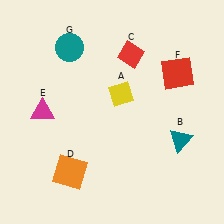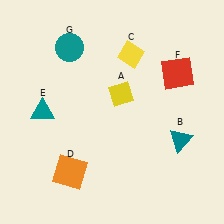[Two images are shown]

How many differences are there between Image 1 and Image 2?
There are 2 differences between the two images.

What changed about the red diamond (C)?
In Image 1, C is red. In Image 2, it changed to yellow.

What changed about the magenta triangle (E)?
In Image 1, E is magenta. In Image 2, it changed to teal.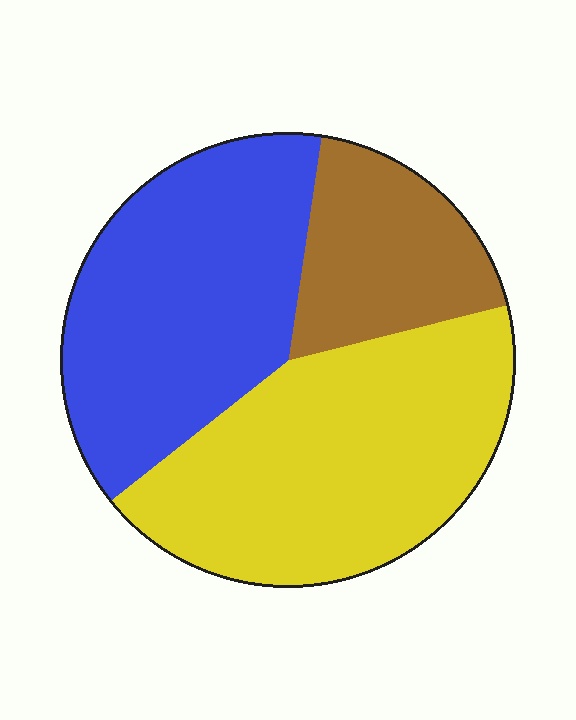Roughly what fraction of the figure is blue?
Blue takes up about three eighths (3/8) of the figure.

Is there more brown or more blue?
Blue.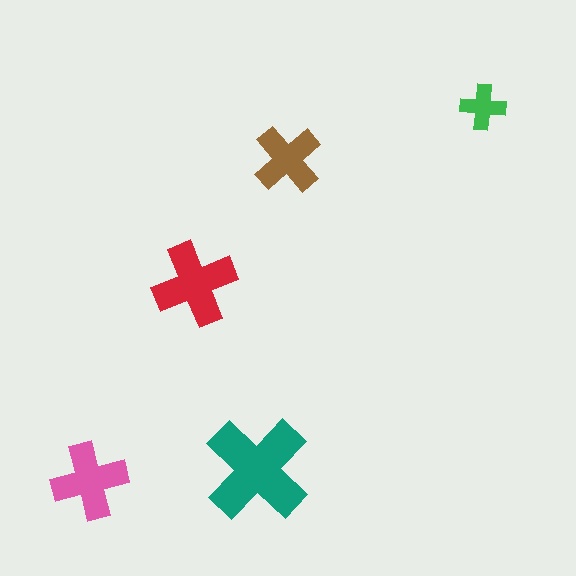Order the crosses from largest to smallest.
the teal one, the red one, the pink one, the brown one, the green one.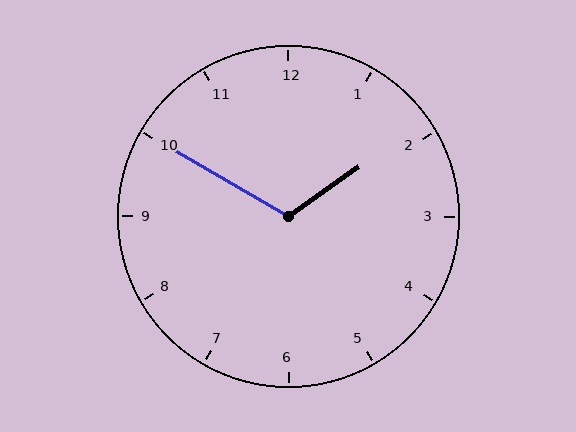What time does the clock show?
1:50.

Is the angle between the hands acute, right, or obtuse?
It is obtuse.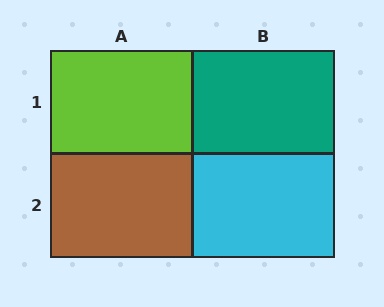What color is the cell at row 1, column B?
Teal.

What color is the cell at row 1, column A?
Lime.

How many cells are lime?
1 cell is lime.